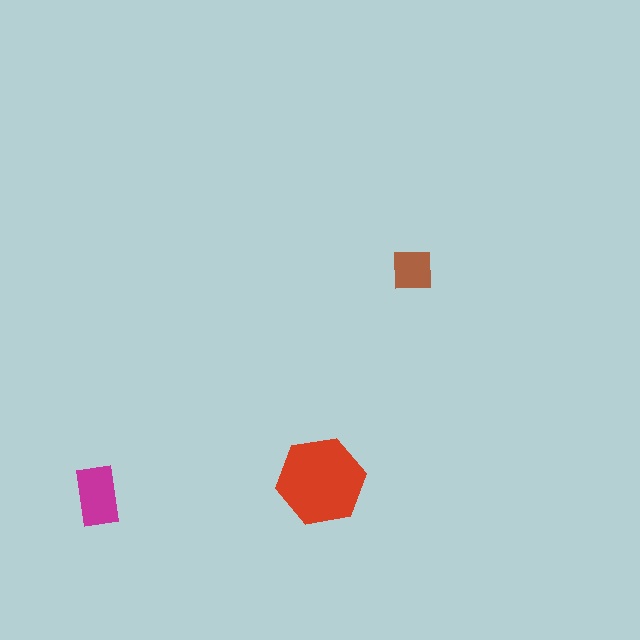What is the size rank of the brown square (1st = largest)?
3rd.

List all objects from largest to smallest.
The red hexagon, the magenta rectangle, the brown square.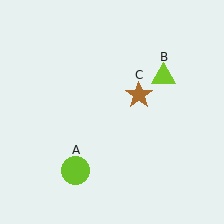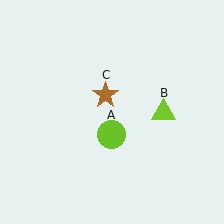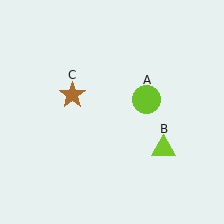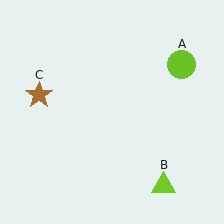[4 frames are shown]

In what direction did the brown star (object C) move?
The brown star (object C) moved left.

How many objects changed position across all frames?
3 objects changed position: lime circle (object A), lime triangle (object B), brown star (object C).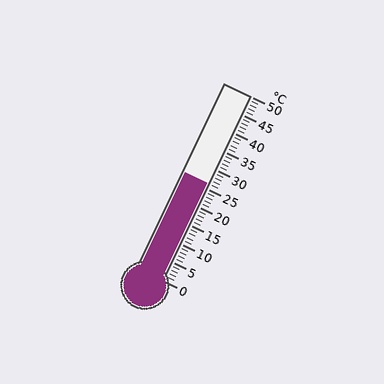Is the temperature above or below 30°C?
The temperature is below 30°C.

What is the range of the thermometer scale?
The thermometer scale ranges from 0°C to 50°C.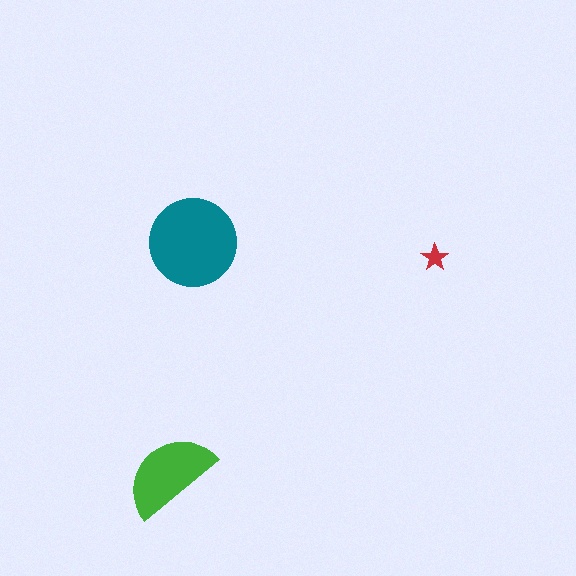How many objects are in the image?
There are 3 objects in the image.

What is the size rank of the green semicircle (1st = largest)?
2nd.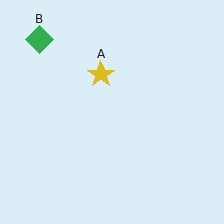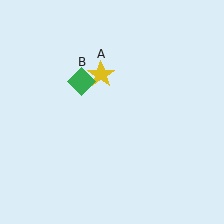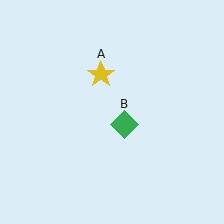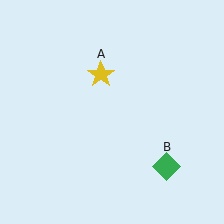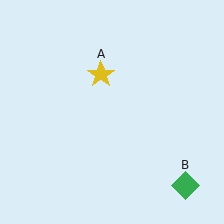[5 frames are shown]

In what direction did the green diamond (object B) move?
The green diamond (object B) moved down and to the right.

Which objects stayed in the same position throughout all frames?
Yellow star (object A) remained stationary.